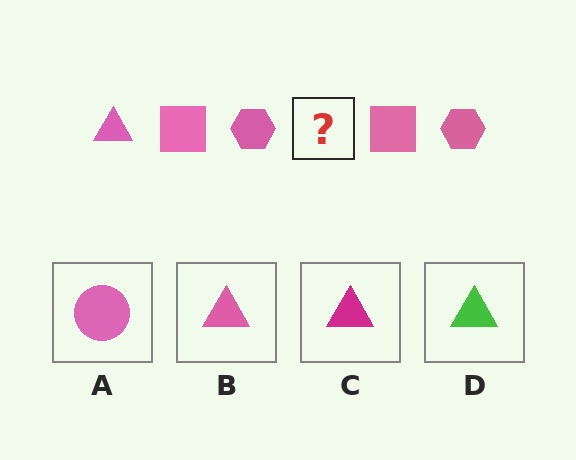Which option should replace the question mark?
Option B.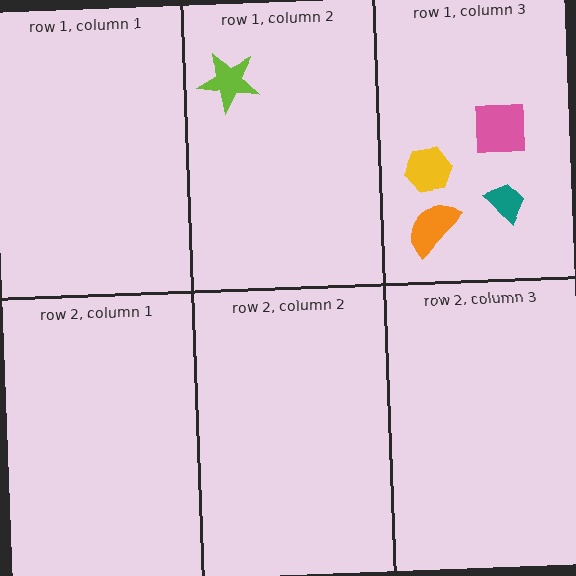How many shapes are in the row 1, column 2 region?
1.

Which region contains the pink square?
The row 1, column 3 region.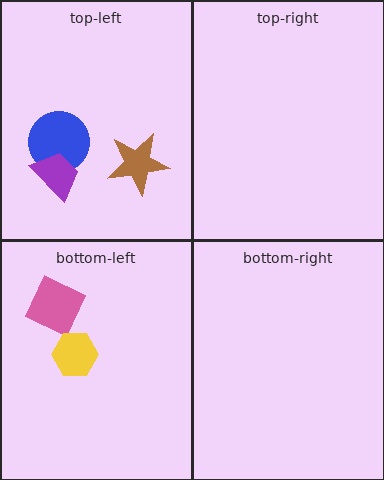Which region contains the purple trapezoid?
The top-left region.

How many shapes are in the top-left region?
3.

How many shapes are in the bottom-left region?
2.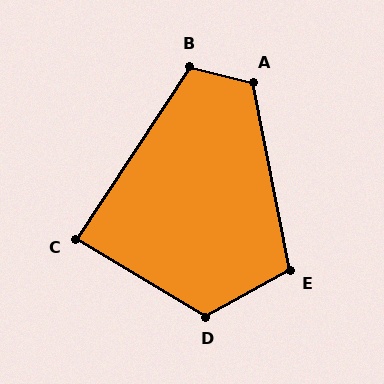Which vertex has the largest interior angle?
D, at approximately 120 degrees.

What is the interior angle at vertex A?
Approximately 115 degrees (obtuse).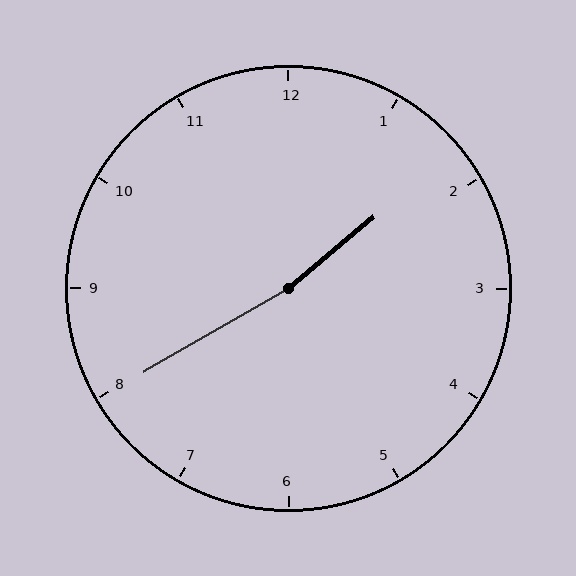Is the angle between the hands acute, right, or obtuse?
It is obtuse.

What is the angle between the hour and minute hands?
Approximately 170 degrees.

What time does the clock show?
1:40.